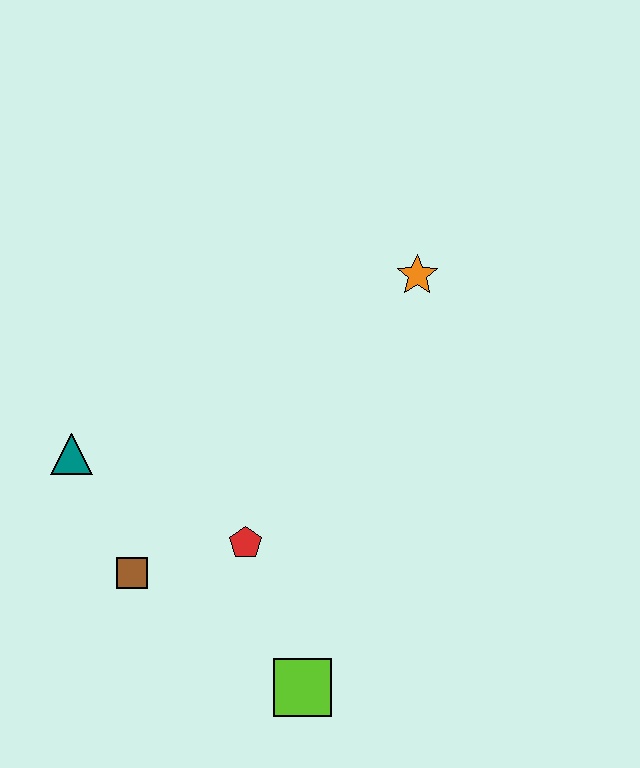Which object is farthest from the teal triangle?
The orange star is farthest from the teal triangle.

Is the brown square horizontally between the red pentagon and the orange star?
No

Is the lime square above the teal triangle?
No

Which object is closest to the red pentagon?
The brown square is closest to the red pentagon.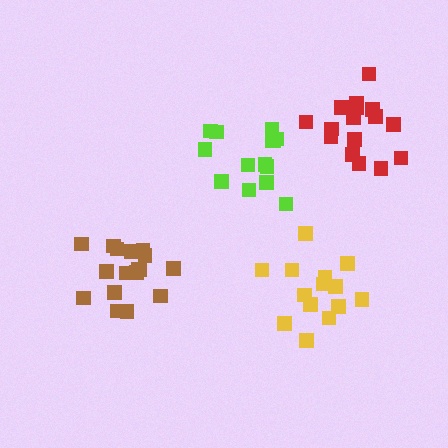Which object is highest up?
The red cluster is topmost.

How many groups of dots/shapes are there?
There are 4 groups.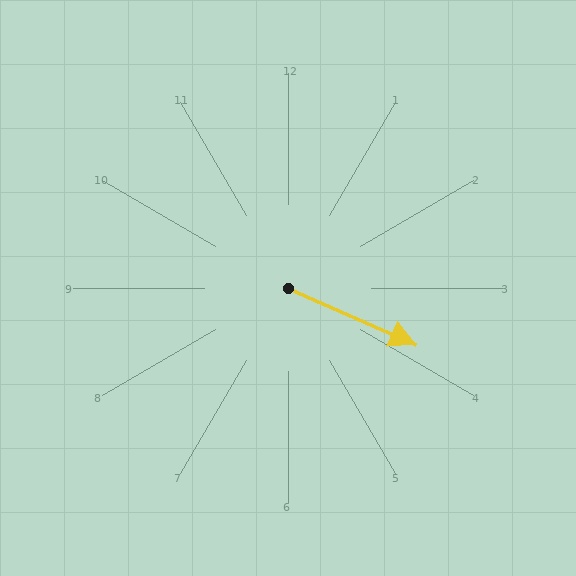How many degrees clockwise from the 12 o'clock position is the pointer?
Approximately 114 degrees.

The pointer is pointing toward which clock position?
Roughly 4 o'clock.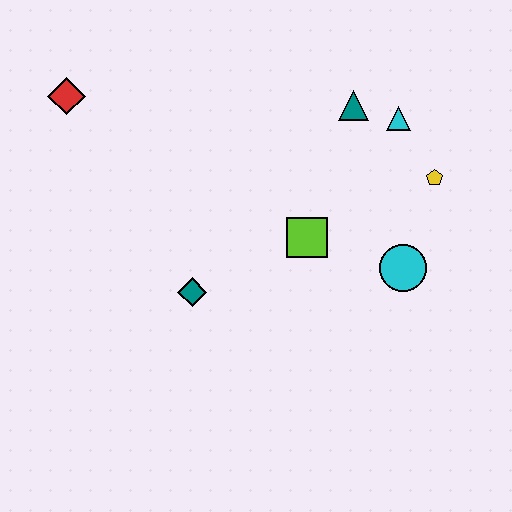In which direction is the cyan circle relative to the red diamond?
The cyan circle is to the right of the red diamond.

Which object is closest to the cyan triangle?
The teal triangle is closest to the cyan triangle.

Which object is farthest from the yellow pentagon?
The red diamond is farthest from the yellow pentagon.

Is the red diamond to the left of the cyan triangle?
Yes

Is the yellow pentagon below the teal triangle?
Yes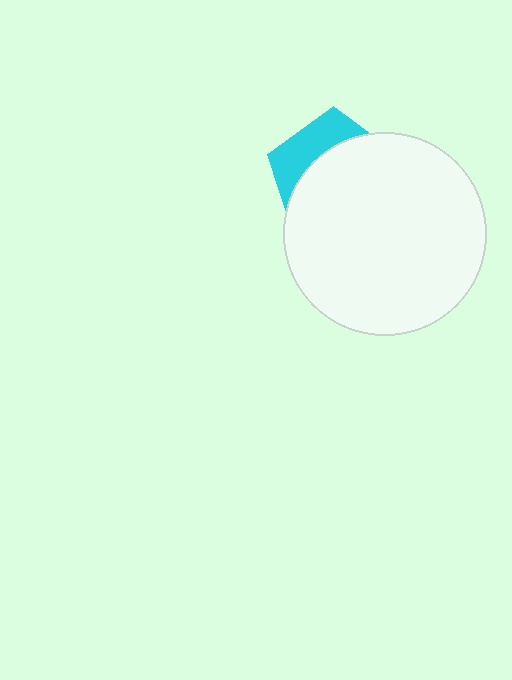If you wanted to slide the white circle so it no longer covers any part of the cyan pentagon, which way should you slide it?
Slide it down — that is the most direct way to separate the two shapes.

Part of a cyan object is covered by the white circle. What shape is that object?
It is a pentagon.